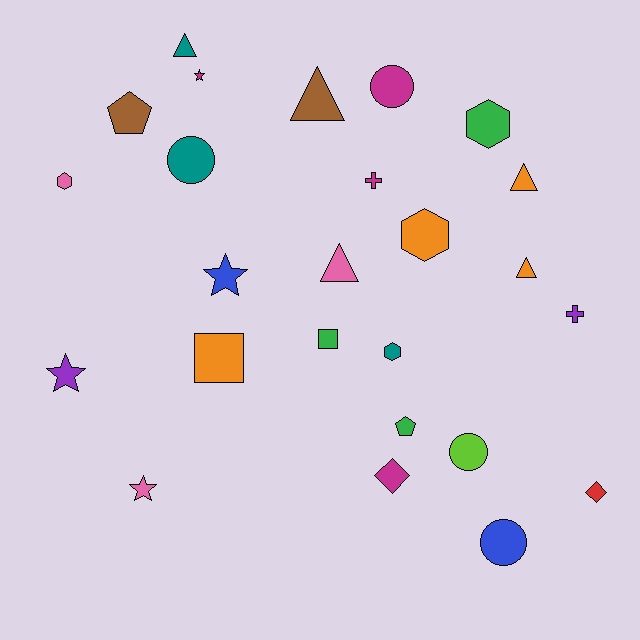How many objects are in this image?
There are 25 objects.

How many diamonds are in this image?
There are 2 diamonds.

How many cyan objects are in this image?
There are no cyan objects.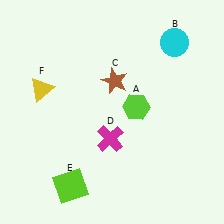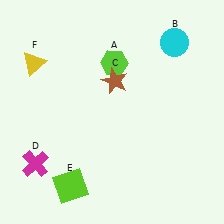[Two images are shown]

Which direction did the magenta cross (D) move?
The magenta cross (D) moved left.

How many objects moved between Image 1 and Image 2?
3 objects moved between the two images.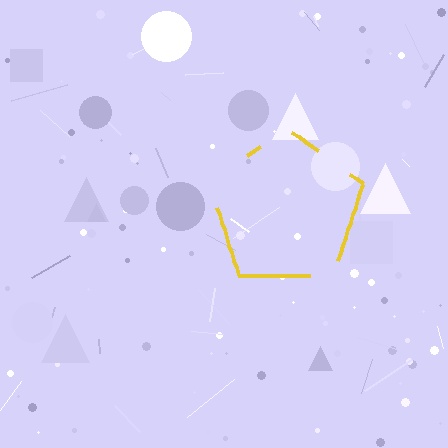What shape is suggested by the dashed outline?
The dashed outline suggests a pentagon.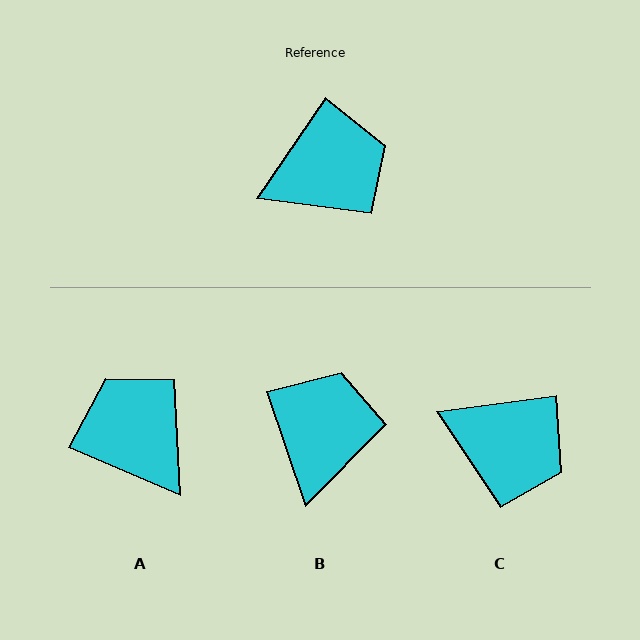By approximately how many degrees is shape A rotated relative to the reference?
Approximately 101 degrees counter-clockwise.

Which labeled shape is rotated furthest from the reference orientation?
A, about 101 degrees away.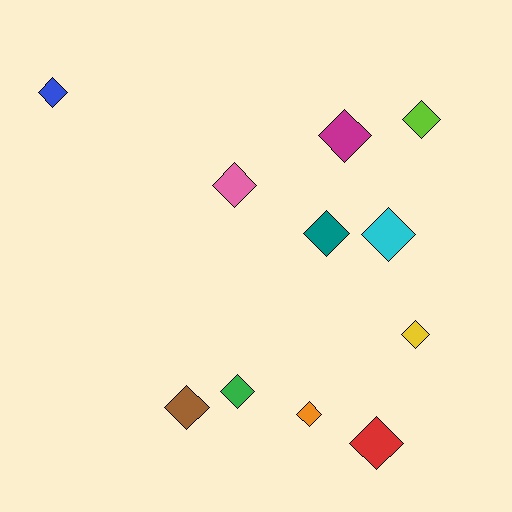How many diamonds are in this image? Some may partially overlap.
There are 11 diamonds.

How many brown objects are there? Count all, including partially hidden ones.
There is 1 brown object.